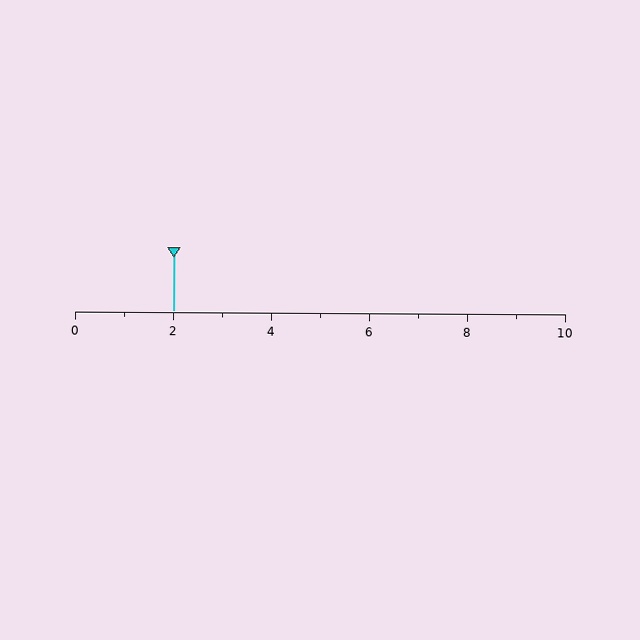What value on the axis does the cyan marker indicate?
The marker indicates approximately 2.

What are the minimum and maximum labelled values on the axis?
The axis runs from 0 to 10.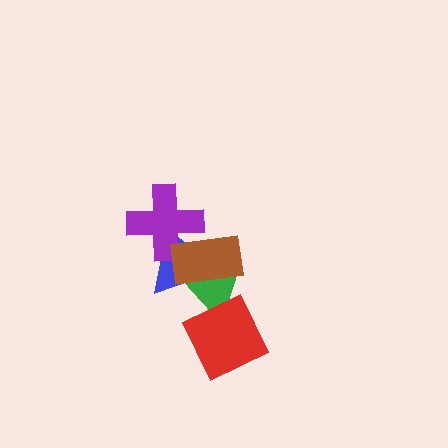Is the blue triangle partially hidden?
Yes, it is partially covered by another shape.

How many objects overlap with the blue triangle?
3 objects overlap with the blue triangle.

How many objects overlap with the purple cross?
2 objects overlap with the purple cross.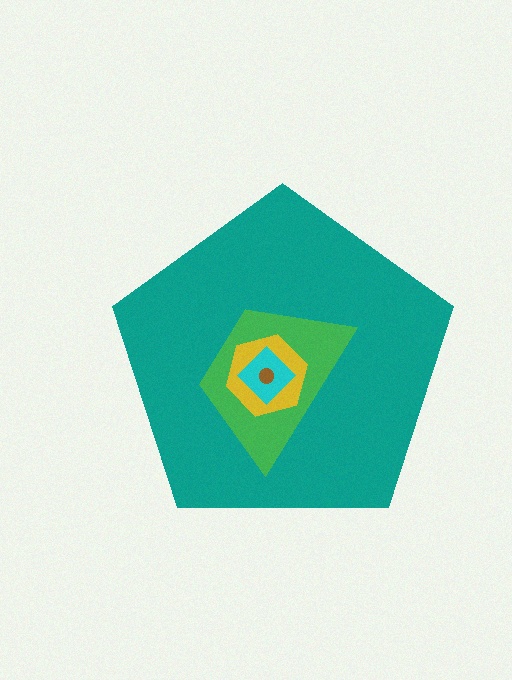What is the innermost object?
The brown circle.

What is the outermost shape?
The teal pentagon.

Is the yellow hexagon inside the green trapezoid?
Yes.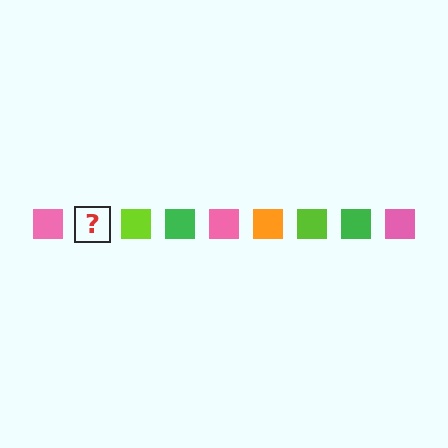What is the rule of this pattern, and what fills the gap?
The rule is that the pattern cycles through pink, orange, lime, green squares. The gap should be filled with an orange square.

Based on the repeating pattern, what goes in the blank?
The blank should be an orange square.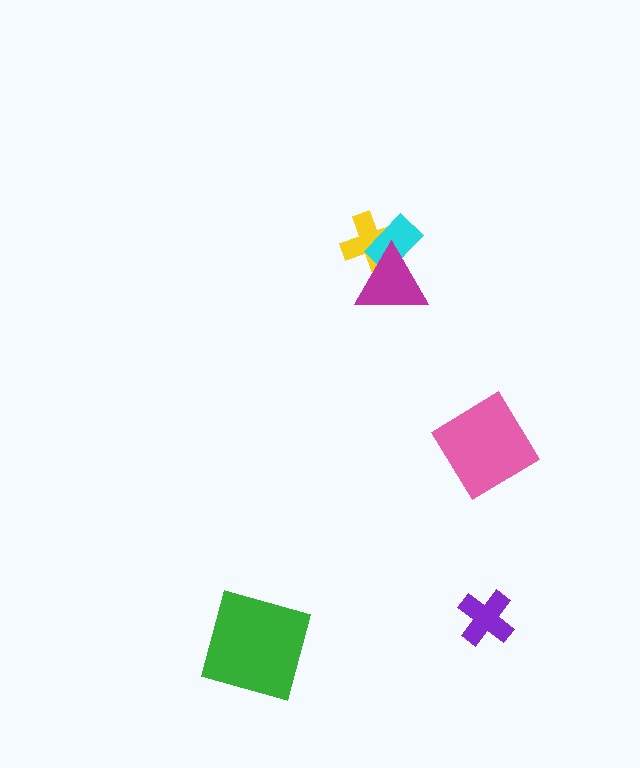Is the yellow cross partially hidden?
Yes, it is partially covered by another shape.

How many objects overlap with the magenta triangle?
2 objects overlap with the magenta triangle.